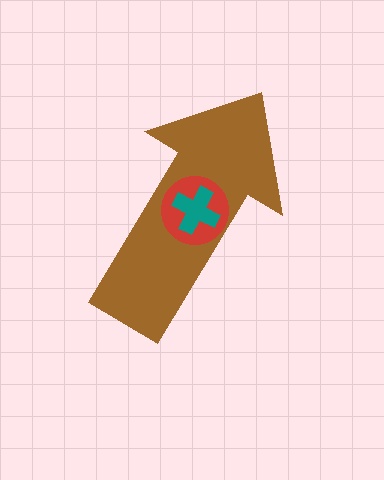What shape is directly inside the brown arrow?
The red circle.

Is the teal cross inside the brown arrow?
Yes.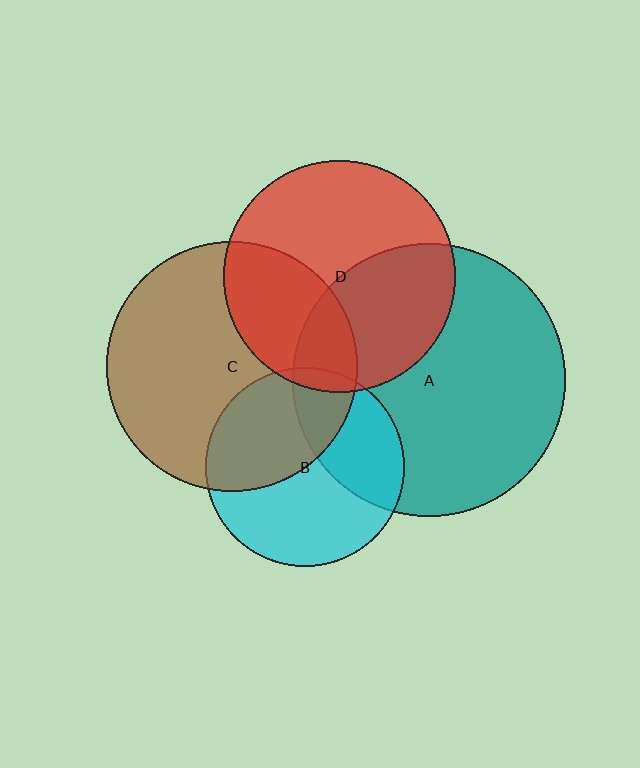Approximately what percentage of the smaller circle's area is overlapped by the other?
Approximately 5%.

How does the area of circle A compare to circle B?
Approximately 1.9 times.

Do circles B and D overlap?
Yes.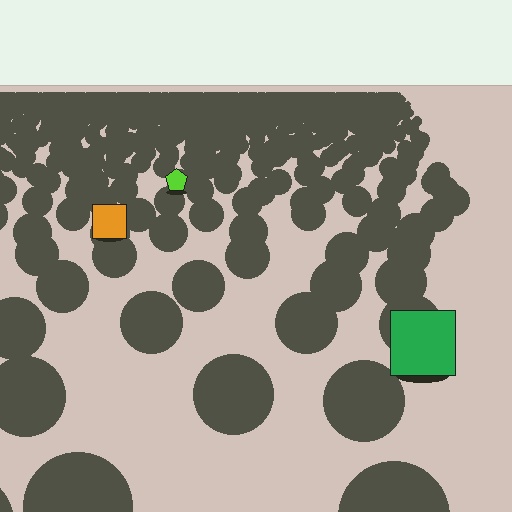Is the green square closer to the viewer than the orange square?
Yes. The green square is closer — you can tell from the texture gradient: the ground texture is coarser near it.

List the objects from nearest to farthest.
From nearest to farthest: the green square, the orange square, the lime pentagon.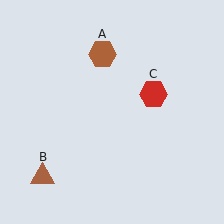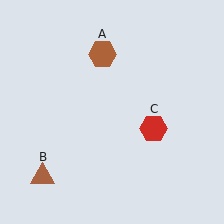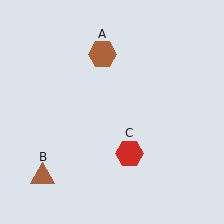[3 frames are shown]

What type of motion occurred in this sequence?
The red hexagon (object C) rotated clockwise around the center of the scene.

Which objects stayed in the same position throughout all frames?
Brown hexagon (object A) and brown triangle (object B) remained stationary.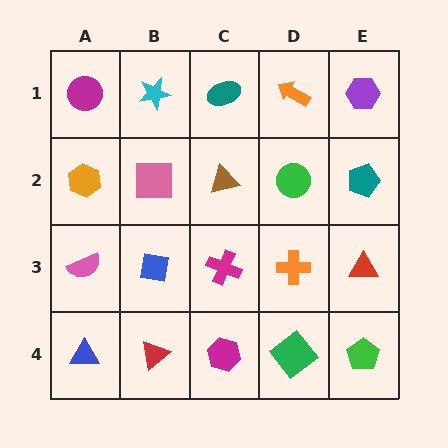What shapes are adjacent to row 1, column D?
A green circle (row 2, column D), a teal ellipse (row 1, column C), a purple hexagon (row 1, column E).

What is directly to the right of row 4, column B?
A magenta hexagon.